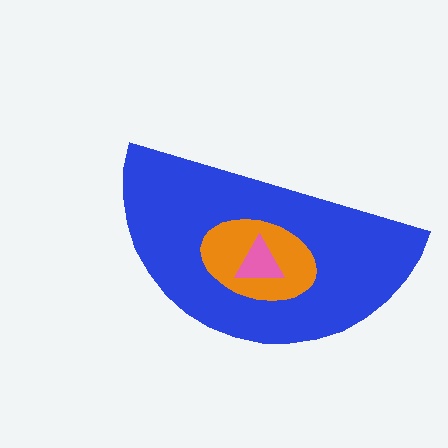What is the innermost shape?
The pink triangle.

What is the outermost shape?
The blue semicircle.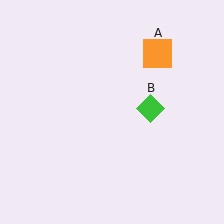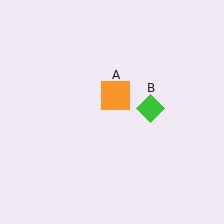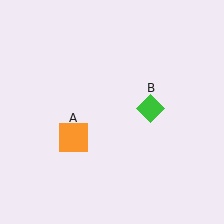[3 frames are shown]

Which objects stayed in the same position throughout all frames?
Green diamond (object B) remained stationary.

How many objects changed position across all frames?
1 object changed position: orange square (object A).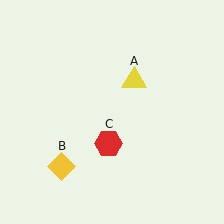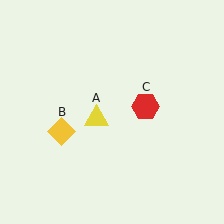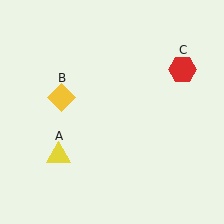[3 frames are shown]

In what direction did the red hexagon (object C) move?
The red hexagon (object C) moved up and to the right.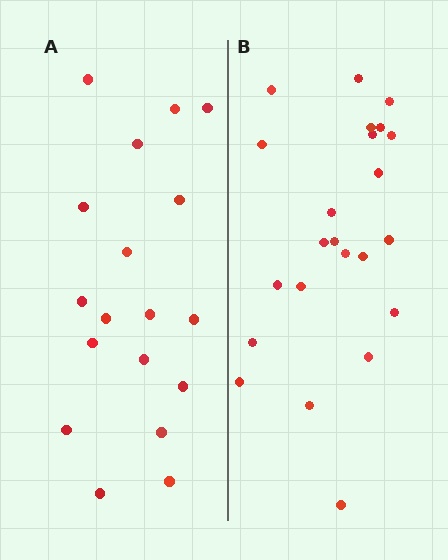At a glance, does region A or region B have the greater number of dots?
Region B (the right region) has more dots.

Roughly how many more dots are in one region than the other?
Region B has about 5 more dots than region A.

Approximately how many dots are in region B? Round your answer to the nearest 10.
About 20 dots. (The exact count is 23, which rounds to 20.)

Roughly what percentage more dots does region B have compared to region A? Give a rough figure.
About 30% more.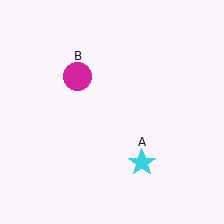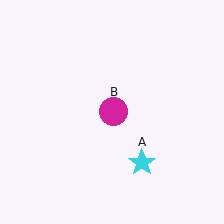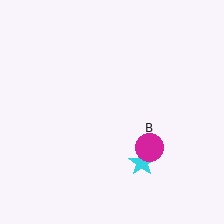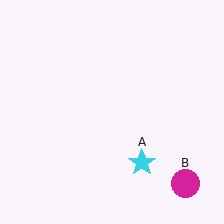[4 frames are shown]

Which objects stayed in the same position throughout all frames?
Cyan star (object A) remained stationary.